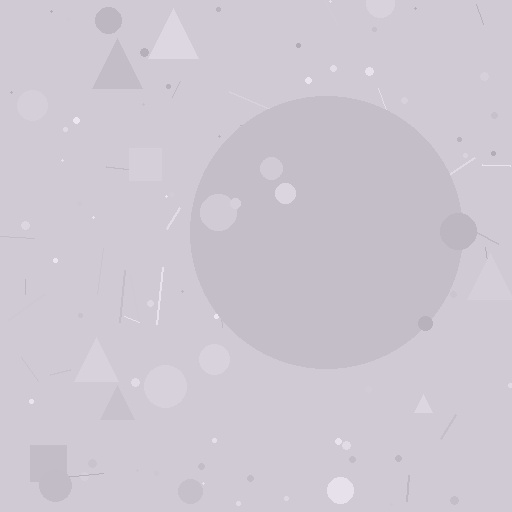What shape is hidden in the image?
A circle is hidden in the image.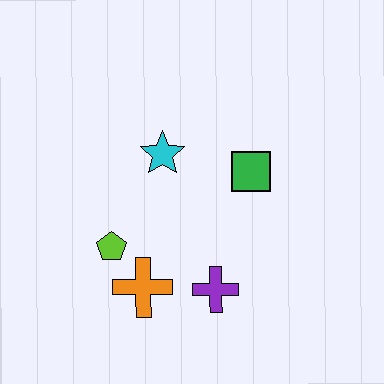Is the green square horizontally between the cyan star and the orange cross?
No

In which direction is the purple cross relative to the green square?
The purple cross is below the green square.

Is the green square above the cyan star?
No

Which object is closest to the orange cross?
The lime pentagon is closest to the orange cross.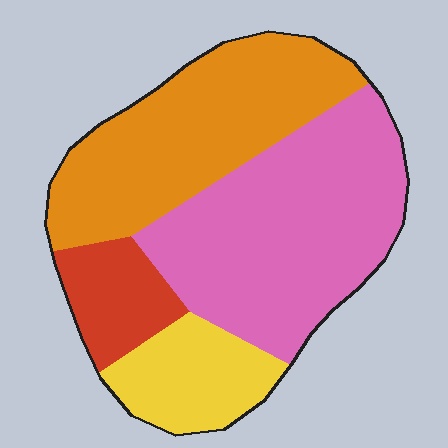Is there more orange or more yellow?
Orange.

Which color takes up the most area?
Pink, at roughly 40%.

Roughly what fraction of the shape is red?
Red takes up less than a quarter of the shape.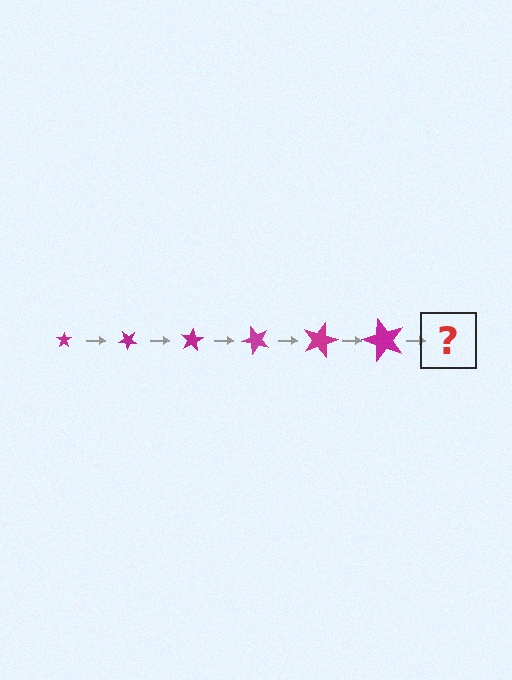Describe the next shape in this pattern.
It should be a star, larger than the previous one and rotated 240 degrees from the start.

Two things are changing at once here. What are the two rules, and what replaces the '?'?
The two rules are that the star grows larger each step and it rotates 40 degrees each step. The '?' should be a star, larger than the previous one and rotated 240 degrees from the start.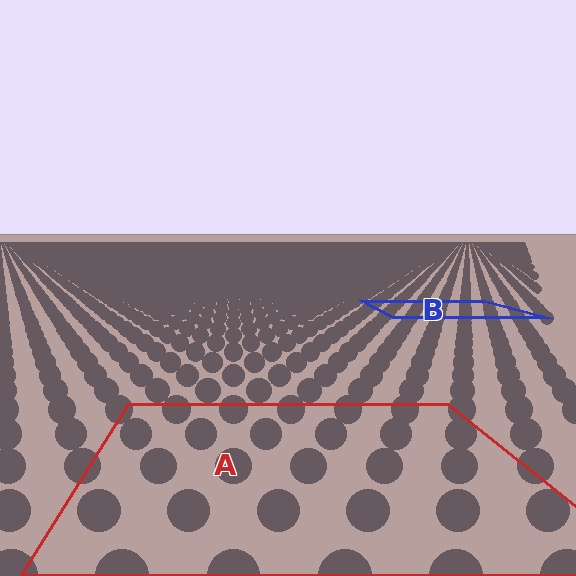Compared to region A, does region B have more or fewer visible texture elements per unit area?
Region B has more texture elements per unit area — they are packed more densely because it is farther away.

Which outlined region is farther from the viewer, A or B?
Region B is farther from the viewer — the texture elements inside it appear smaller and more densely packed.